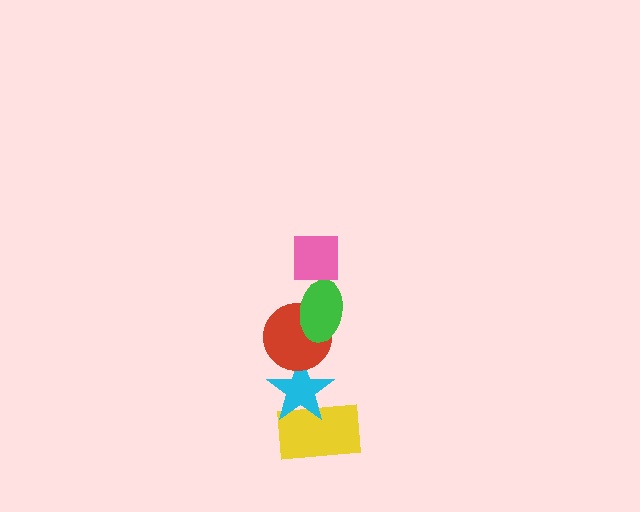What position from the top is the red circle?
The red circle is 3rd from the top.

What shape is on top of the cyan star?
The red circle is on top of the cyan star.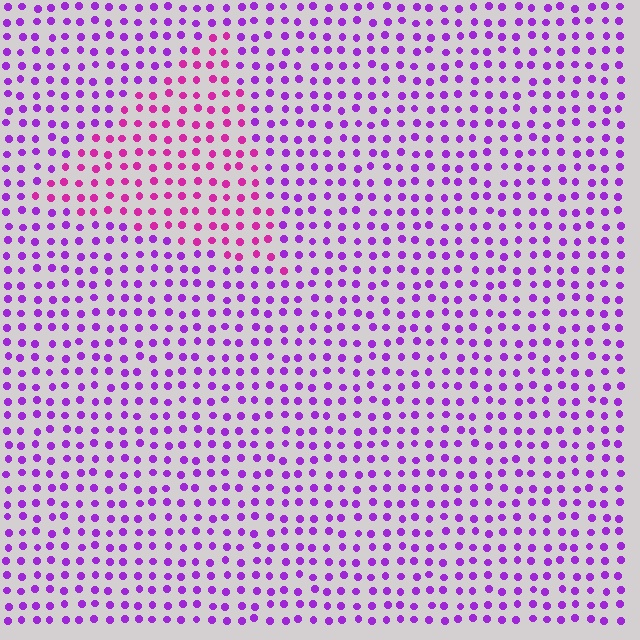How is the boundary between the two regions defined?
The boundary is defined purely by a slight shift in hue (about 35 degrees). Spacing, size, and orientation are identical on both sides.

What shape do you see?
I see a triangle.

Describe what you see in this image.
The image is filled with small purple elements in a uniform arrangement. A triangle-shaped region is visible where the elements are tinted to a slightly different hue, forming a subtle color boundary.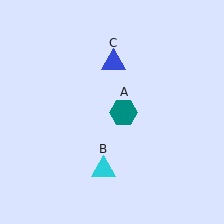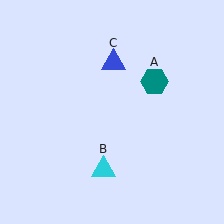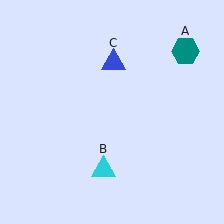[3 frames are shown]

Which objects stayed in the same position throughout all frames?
Cyan triangle (object B) and blue triangle (object C) remained stationary.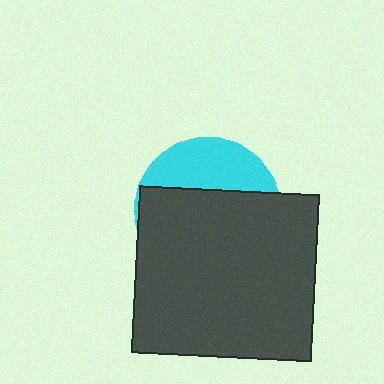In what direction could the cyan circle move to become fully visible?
The cyan circle could move up. That would shift it out from behind the dark gray rectangle entirely.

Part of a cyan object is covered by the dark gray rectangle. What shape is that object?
It is a circle.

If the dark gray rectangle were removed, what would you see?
You would see the complete cyan circle.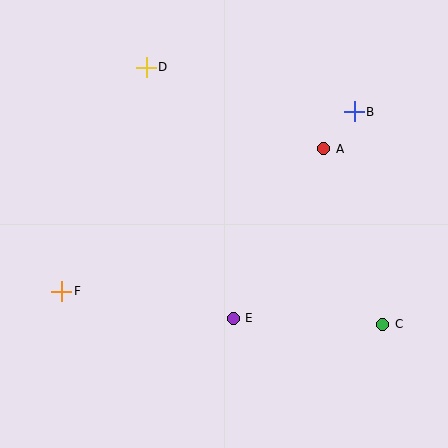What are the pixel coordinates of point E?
Point E is at (233, 318).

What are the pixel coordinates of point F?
Point F is at (62, 291).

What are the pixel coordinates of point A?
Point A is at (324, 149).